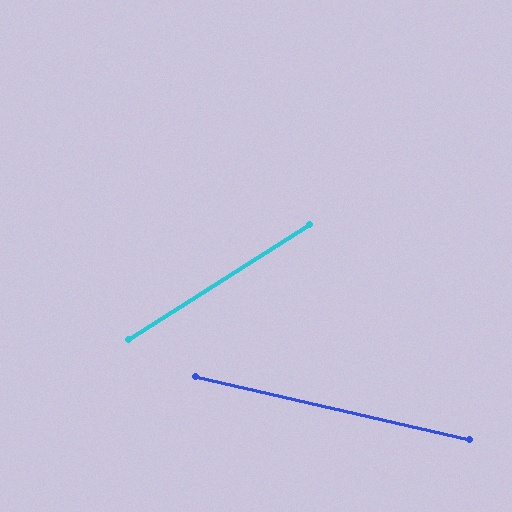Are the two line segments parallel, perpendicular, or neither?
Neither parallel nor perpendicular — they differ by about 45°.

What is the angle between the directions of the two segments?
Approximately 45 degrees.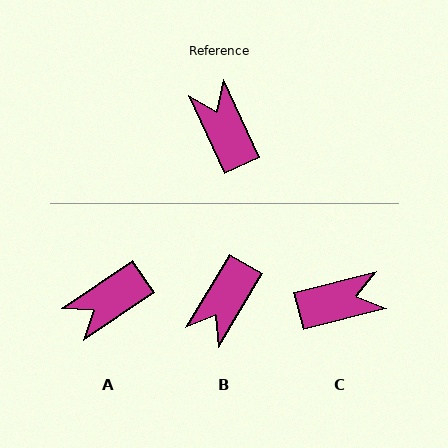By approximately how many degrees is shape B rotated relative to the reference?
Approximately 125 degrees counter-clockwise.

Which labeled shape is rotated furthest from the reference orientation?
B, about 125 degrees away.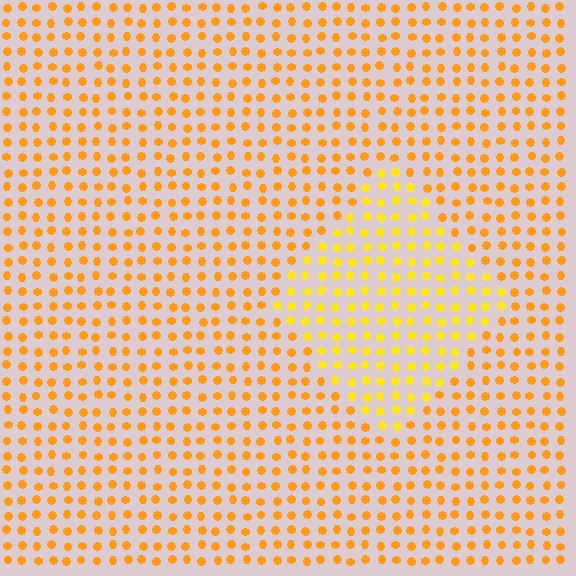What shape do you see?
I see a diamond.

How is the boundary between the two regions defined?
The boundary is defined purely by a slight shift in hue (about 20 degrees). Spacing, size, and orientation are identical on both sides.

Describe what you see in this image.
The image is filled with small orange elements in a uniform arrangement. A diamond-shaped region is visible where the elements are tinted to a slightly different hue, forming a subtle color boundary.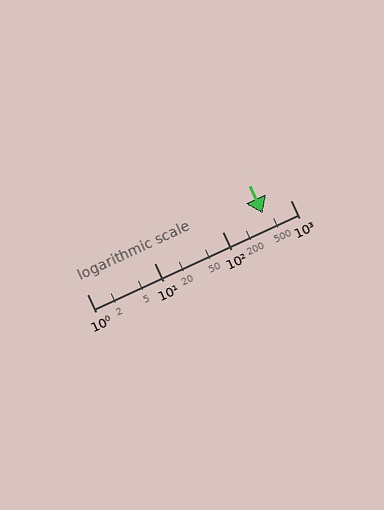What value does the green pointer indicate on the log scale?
The pointer indicates approximately 390.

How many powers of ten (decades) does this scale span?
The scale spans 3 decades, from 1 to 1000.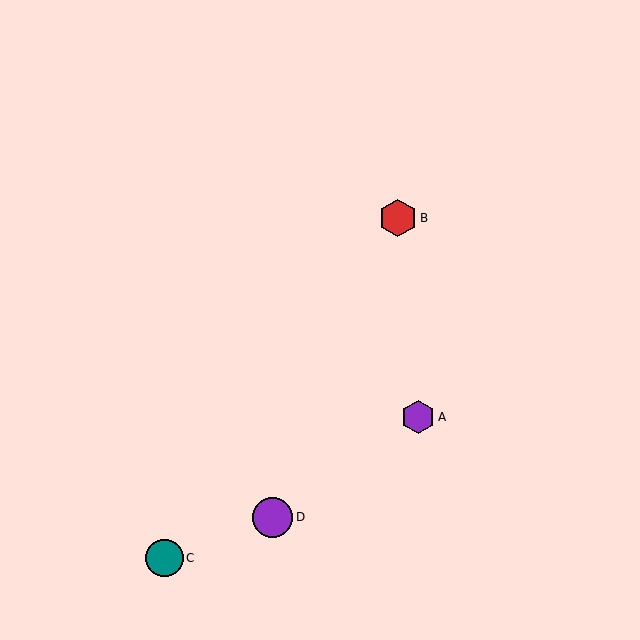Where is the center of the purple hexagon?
The center of the purple hexagon is at (418, 417).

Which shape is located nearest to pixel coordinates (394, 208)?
The red hexagon (labeled B) at (398, 218) is nearest to that location.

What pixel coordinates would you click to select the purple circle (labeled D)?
Click at (273, 517) to select the purple circle D.